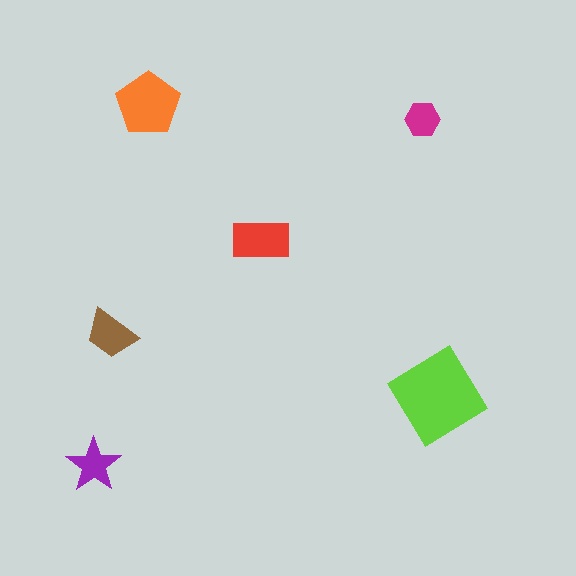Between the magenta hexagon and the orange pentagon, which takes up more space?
The orange pentagon.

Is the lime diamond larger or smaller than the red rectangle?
Larger.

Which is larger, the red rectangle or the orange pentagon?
The orange pentagon.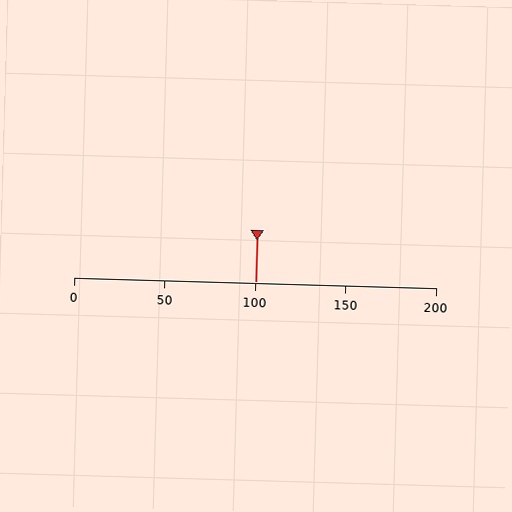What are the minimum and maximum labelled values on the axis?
The axis runs from 0 to 200.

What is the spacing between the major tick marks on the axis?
The major ticks are spaced 50 apart.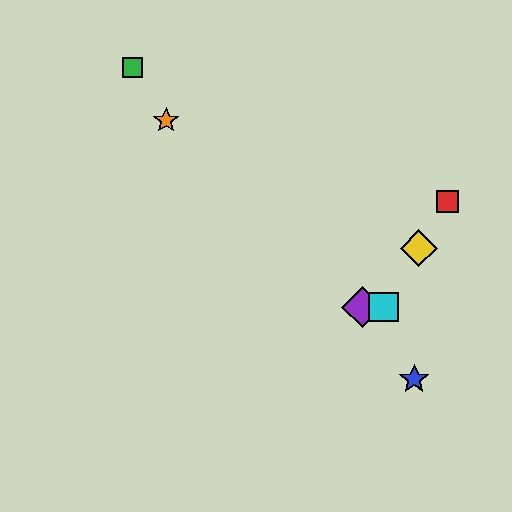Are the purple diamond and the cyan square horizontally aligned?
Yes, both are at y≈307.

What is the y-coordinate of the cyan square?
The cyan square is at y≈307.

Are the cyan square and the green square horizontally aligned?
No, the cyan square is at y≈307 and the green square is at y≈67.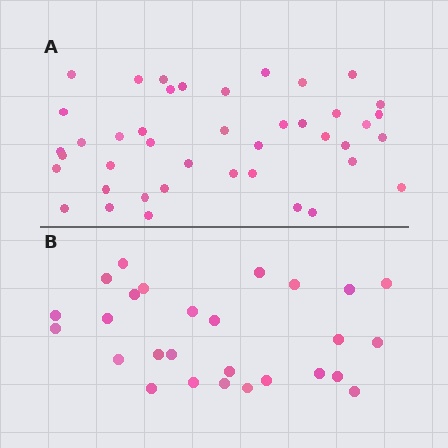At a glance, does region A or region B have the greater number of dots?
Region A (the top region) has more dots.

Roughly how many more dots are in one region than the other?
Region A has approximately 15 more dots than region B.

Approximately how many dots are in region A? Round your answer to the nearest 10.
About 40 dots. (The exact count is 42, which rounds to 40.)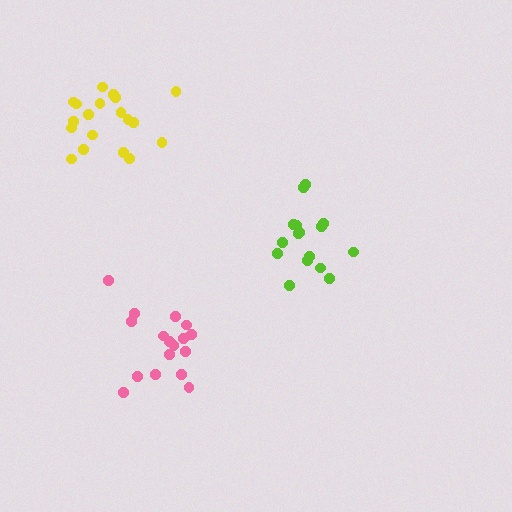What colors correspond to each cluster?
The clusters are colored: lime, yellow, pink.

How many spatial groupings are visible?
There are 3 spatial groupings.